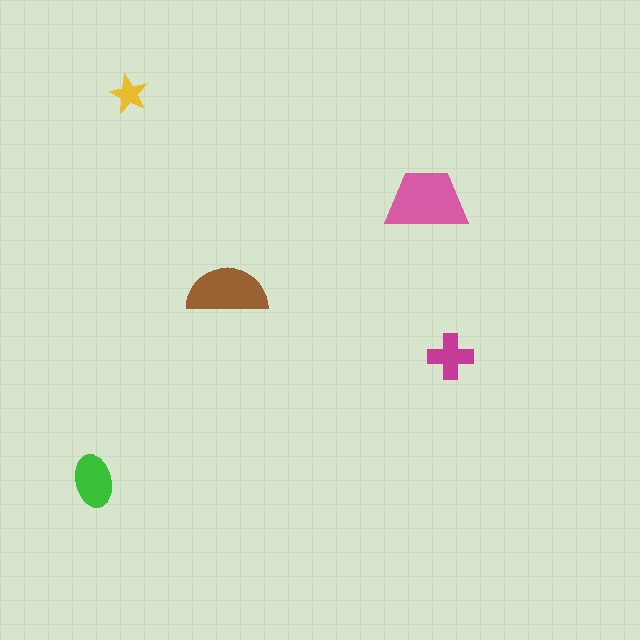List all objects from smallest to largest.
The yellow star, the magenta cross, the green ellipse, the brown semicircle, the pink trapezoid.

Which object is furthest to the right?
The magenta cross is rightmost.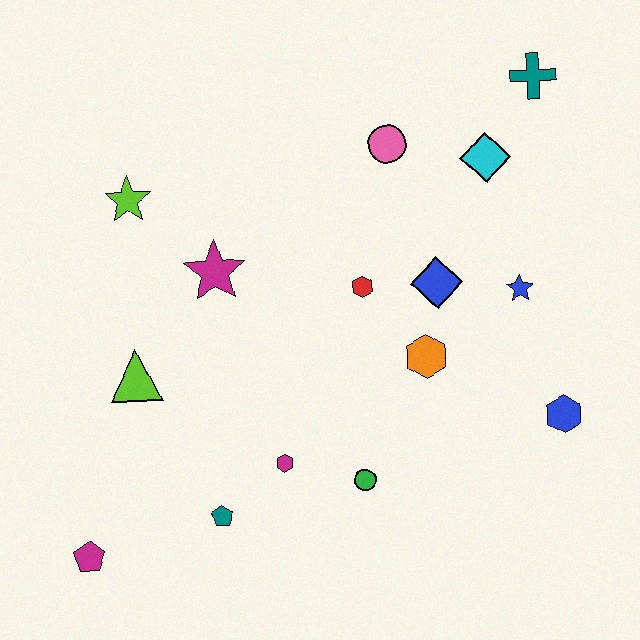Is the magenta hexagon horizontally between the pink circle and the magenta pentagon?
Yes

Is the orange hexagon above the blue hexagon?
Yes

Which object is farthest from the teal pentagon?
The teal cross is farthest from the teal pentagon.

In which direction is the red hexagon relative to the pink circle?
The red hexagon is below the pink circle.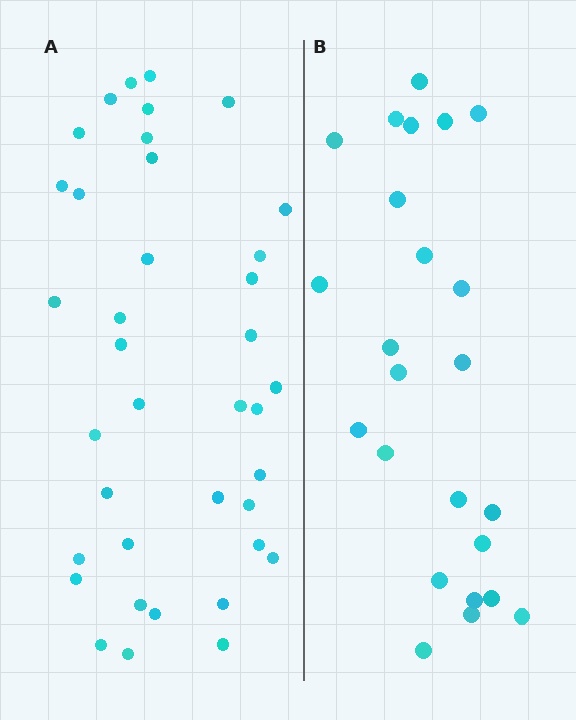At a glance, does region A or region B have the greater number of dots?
Region A (the left region) has more dots.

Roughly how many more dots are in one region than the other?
Region A has approximately 15 more dots than region B.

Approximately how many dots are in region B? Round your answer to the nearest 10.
About 20 dots. (The exact count is 24, which rounds to 20.)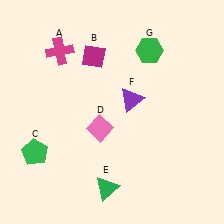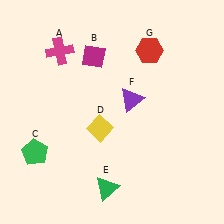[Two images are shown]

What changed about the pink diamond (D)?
In Image 1, D is pink. In Image 2, it changed to yellow.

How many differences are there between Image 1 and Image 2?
There are 2 differences between the two images.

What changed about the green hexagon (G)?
In Image 1, G is green. In Image 2, it changed to red.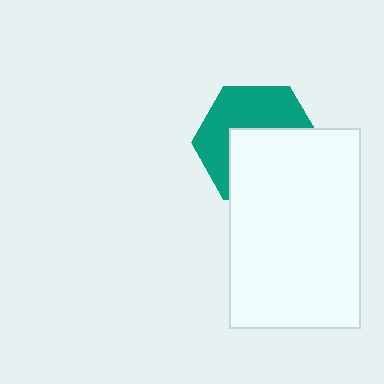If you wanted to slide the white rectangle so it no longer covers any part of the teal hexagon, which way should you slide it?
Slide it down — that is the most direct way to separate the two shapes.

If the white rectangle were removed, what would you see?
You would see the complete teal hexagon.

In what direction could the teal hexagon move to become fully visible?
The teal hexagon could move up. That would shift it out from behind the white rectangle entirely.